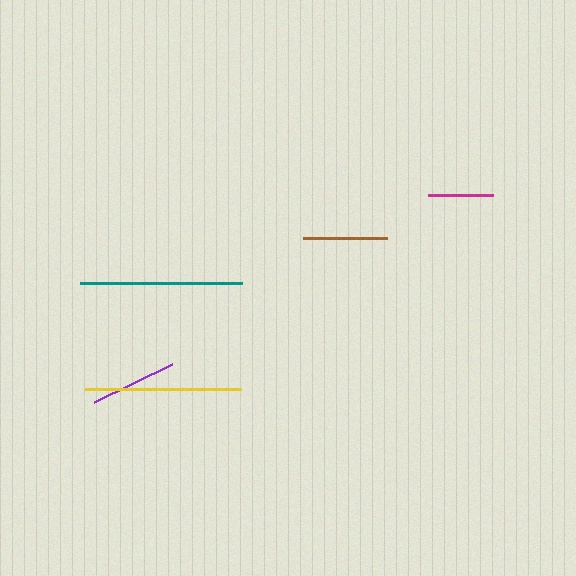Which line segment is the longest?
The teal line is the longest at approximately 162 pixels.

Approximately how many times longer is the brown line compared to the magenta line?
The brown line is approximately 1.3 times the length of the magenta line.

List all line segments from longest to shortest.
From longest to shortest: teal, yellow, purple, brown, magenta.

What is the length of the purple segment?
The purple segment is approximately 86 pixels long.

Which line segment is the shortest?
The magenta line is the shortest at approximately 65 pixels.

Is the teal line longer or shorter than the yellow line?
The teal line is longer than the yellow line.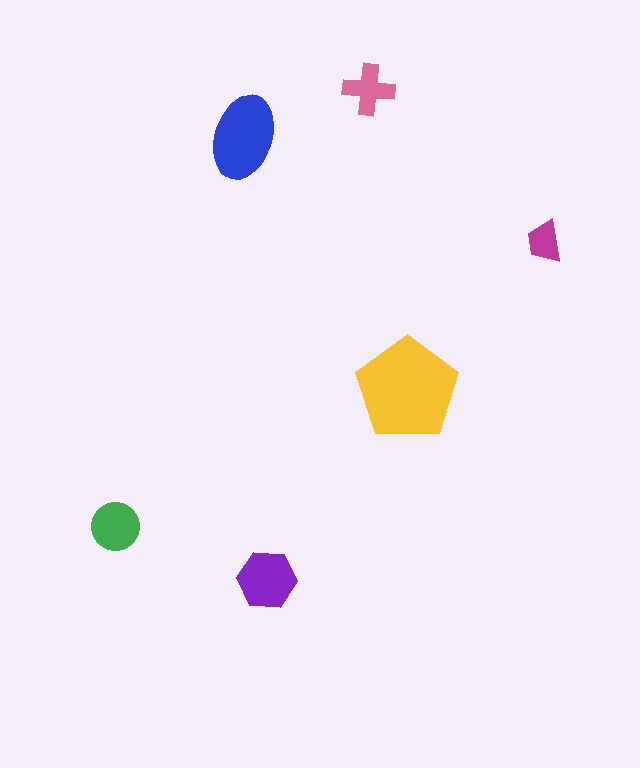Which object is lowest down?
The purple hexagon is bottommost.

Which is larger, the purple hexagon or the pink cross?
The purple hexagon.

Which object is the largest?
The yellow pentagon.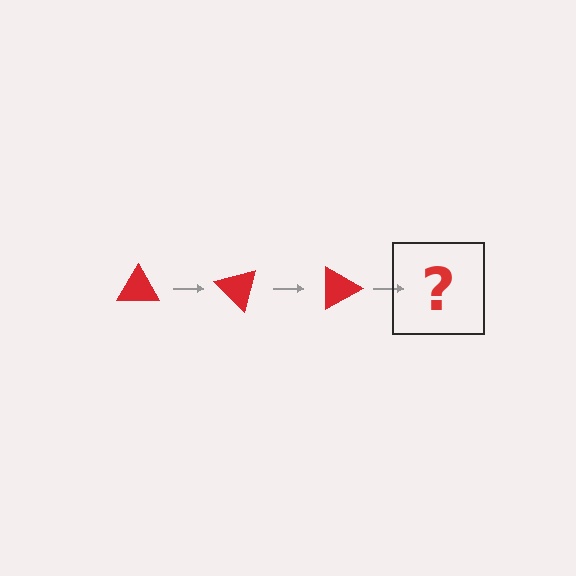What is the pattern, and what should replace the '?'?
The pattern is that the triangle rotates 45 degrees each step. The '?' should be a red triangle rotated 135 degrees.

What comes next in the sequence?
The next element should be a red triangle rotated 135 degrees.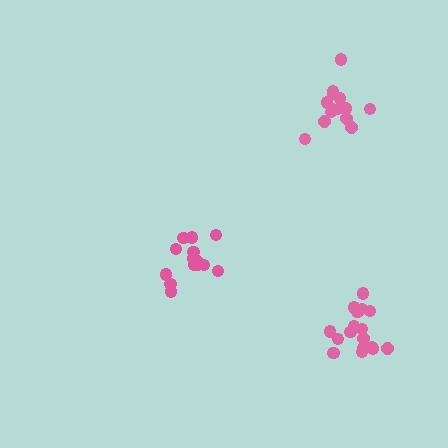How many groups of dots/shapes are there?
There are 3 groups.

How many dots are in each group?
Group 1: 14 dots, Group 2: 15 dots, Group 3: 17 dots (46 total).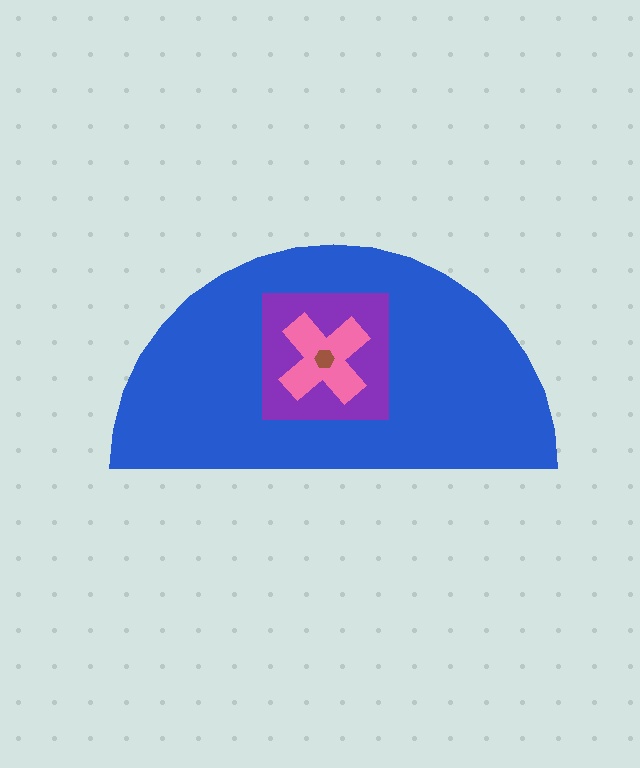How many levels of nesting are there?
4.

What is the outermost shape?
The blue semicircle.